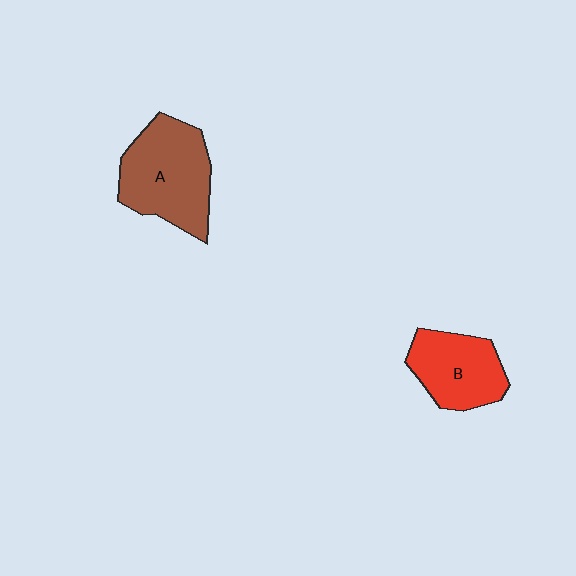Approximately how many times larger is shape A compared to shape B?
Approximately 1.4 times.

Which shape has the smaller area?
Shape B (red).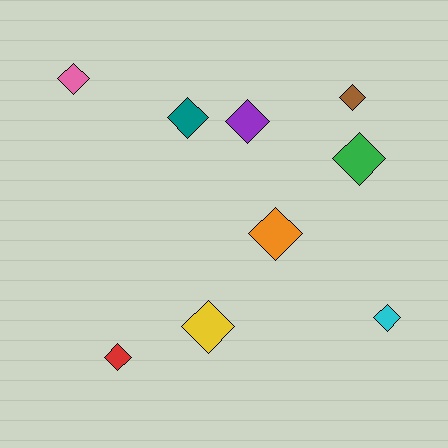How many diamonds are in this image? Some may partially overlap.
There are 9 diamonds.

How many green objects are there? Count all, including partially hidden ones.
There is 1 green object.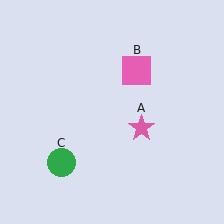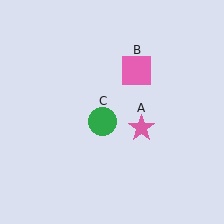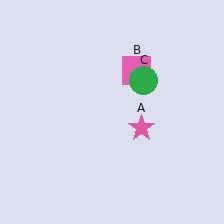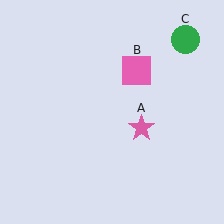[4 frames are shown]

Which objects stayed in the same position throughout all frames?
Pink star (object A) and pink square (object B) remained stationary.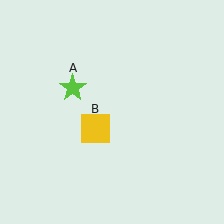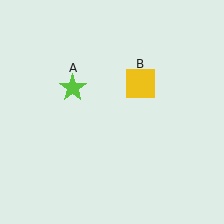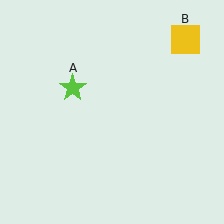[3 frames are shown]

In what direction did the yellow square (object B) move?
The yellow square (object B) moved up and to the right.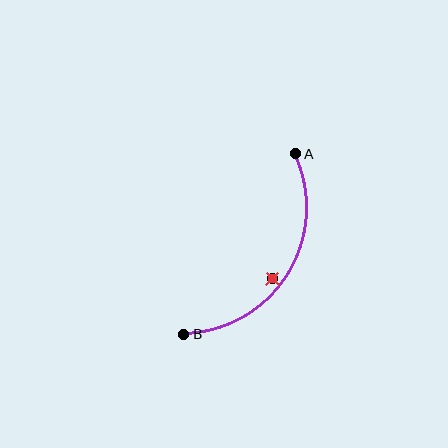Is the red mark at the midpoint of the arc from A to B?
No — the red mark does not lie on the arc at all. It sits slightly inside the curve.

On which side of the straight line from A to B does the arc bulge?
The arc bulges to the right of the straight line connecting A and B.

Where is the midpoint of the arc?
The arc midpoint is the point on the curve farthest from the straight line joining A and B. It sits to the right of that line.